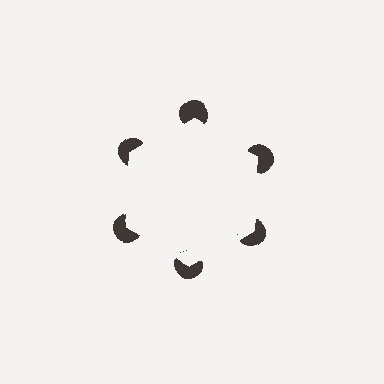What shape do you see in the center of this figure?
An illusory hexagon — its edges are inferred from the aligned wedge cuts in the pac-man discs, not physically drawn.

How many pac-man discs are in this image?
There are 6 — one at each vertex of the illusory hexagon.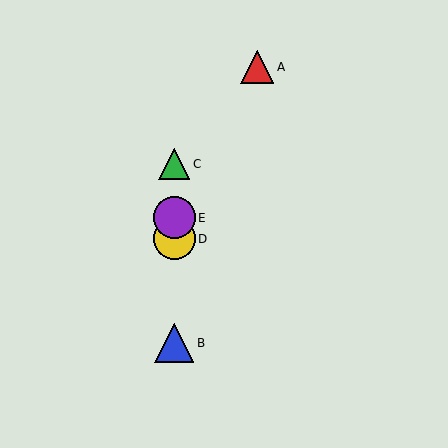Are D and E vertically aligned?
Yes, both are at x≈174.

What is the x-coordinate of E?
Object E is at x≈174.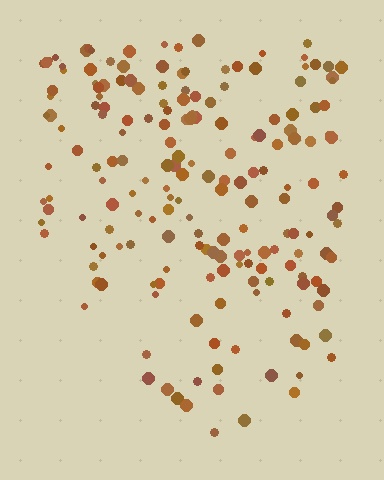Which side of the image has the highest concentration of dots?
The top.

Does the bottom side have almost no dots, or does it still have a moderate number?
Still a moderate number, just noticeably fewer than the top.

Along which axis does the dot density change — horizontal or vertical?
Vertical.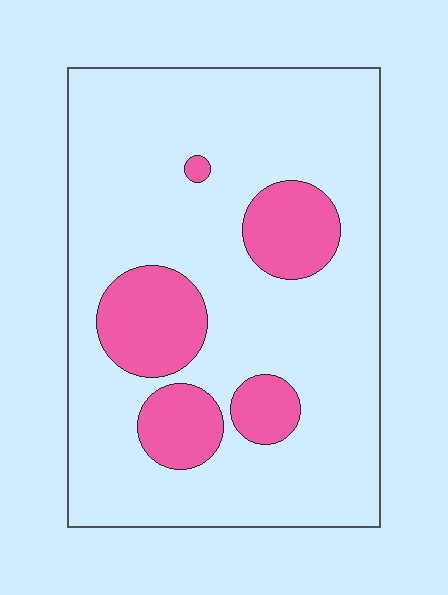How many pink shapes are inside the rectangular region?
5.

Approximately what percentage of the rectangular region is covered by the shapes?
Approximately 20%.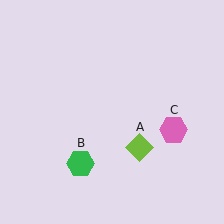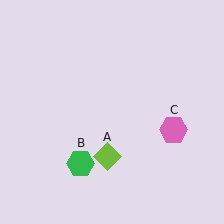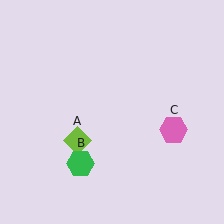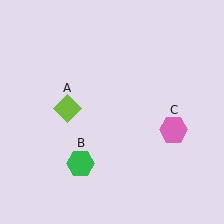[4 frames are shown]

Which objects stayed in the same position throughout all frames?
Green hexagon (object B) and pink hexagon (object C) remained stationary.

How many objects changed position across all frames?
1 object changed position: lime diamond (object A).